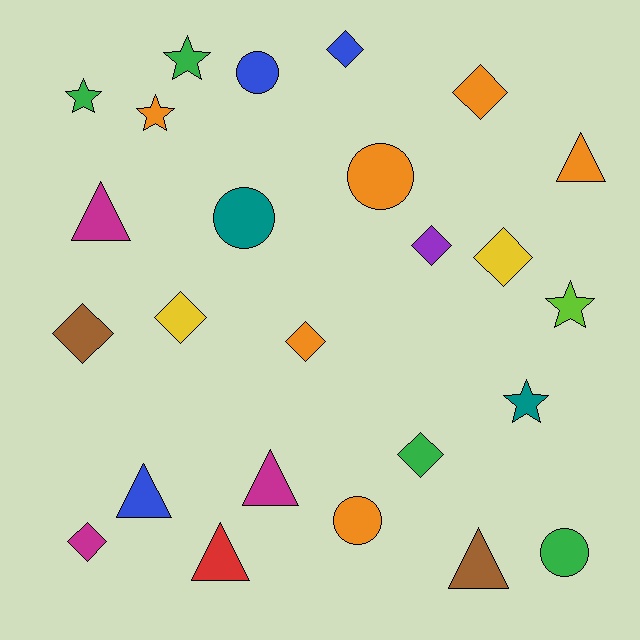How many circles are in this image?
There are 5 circles.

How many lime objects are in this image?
There is 1 lime object.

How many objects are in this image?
There are 25 objects.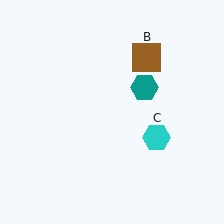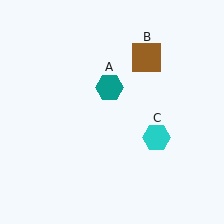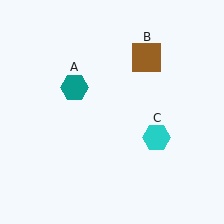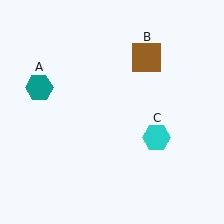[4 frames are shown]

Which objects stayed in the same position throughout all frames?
Brown square (object B) and cyan hexagon (object C) remained stationary.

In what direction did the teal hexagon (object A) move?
The teal hexagon (object A) moved left.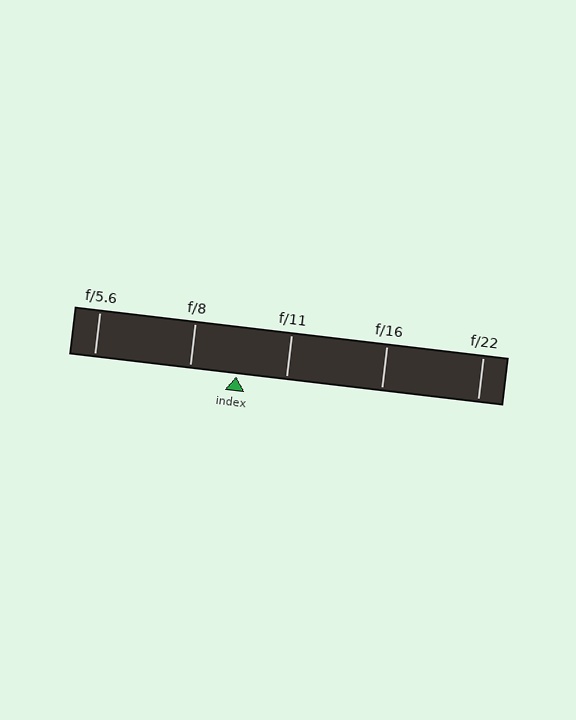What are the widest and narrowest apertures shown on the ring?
The widest aperture shown is f/5.6 and the narrowest is f/22.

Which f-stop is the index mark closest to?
The index mark is closest to f/8.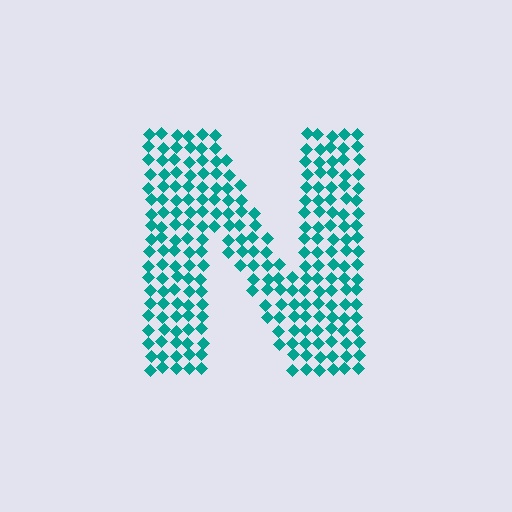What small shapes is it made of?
It is made of small diamonds.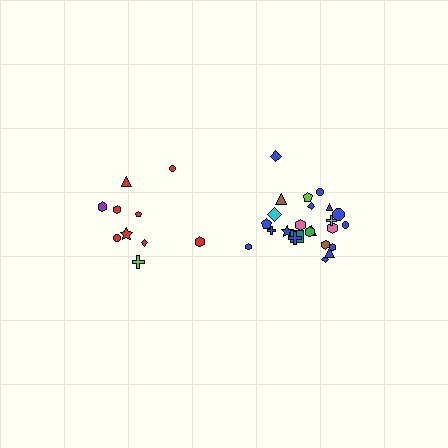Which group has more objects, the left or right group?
The right group.